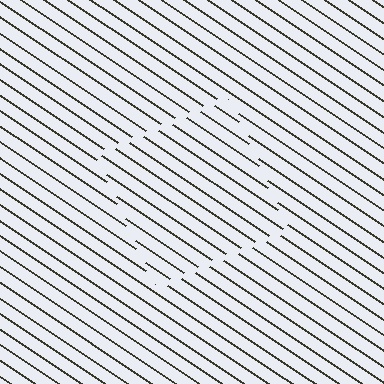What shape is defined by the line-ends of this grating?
An illusory square. The interior of the shape contains the same grating, shifted by half a period — the contour is defined by the phase discontinuity where line-ends from the inner and outer gratings abut.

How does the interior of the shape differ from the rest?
The interior of the shape contains the same grating, shifted by half a period — the contour is defined by the phase discontinuity where line-ends from the inner and outer gratings abut.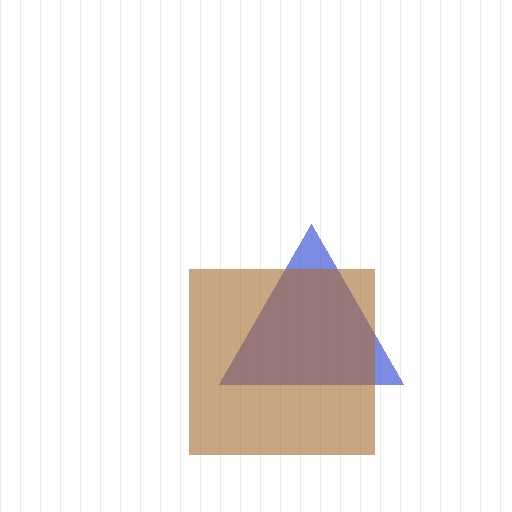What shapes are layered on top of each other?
The layered shapes are: a blue triangle, a brown square.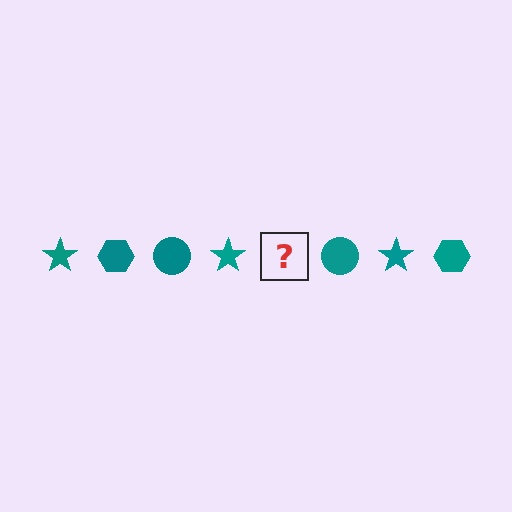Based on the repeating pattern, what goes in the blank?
The blank should be a teal hexagon.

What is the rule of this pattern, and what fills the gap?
The rule is that the pattern cycles through star, hexagon, circle shapes in teal. The gap should be filled with a teal hexagon.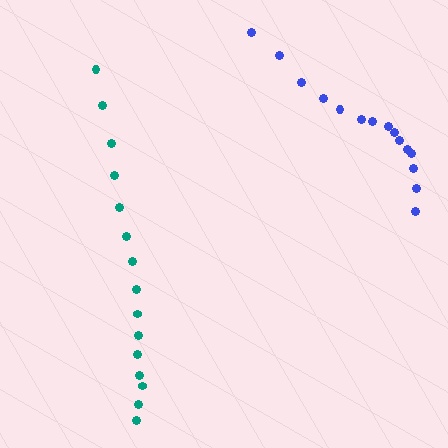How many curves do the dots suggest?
There are 2 distinct paths.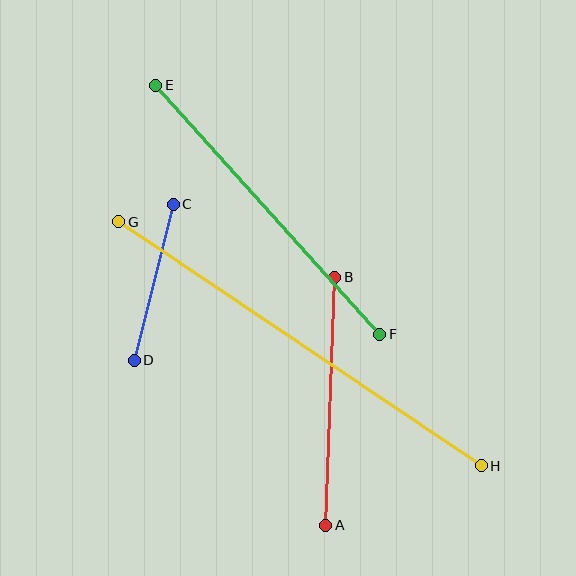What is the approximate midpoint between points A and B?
The midpoint is at approximately (330, 401) pixels.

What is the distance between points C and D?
The distance is approximately 161 pixels.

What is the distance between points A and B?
The distance is approximately 248 pixels.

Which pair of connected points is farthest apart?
Points G and H are farthest apart.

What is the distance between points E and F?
The distance is approximately 335 pixels.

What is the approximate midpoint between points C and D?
The midpoint is at approximately (154, 282) pixels.